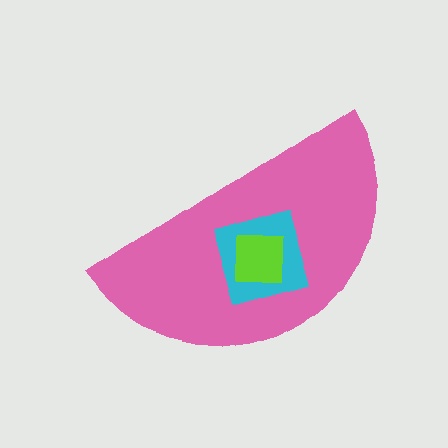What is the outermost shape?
The pink semicircle.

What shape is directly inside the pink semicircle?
The cyan diamond.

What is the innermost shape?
The lime square.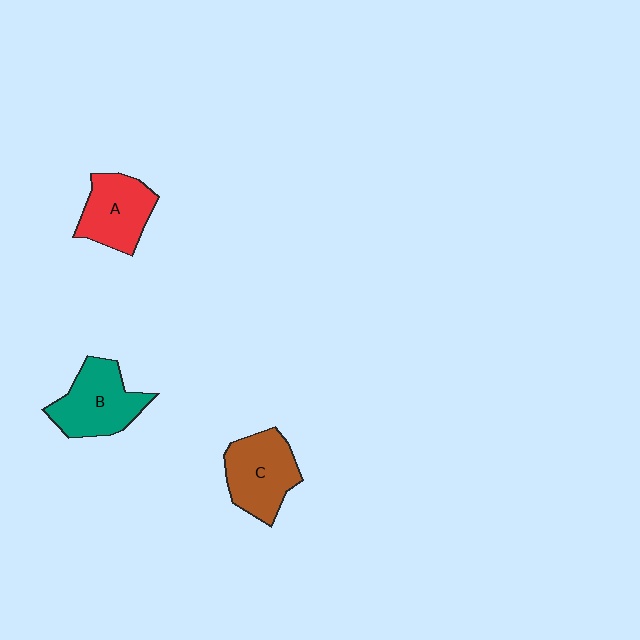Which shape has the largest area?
Shape B (teal).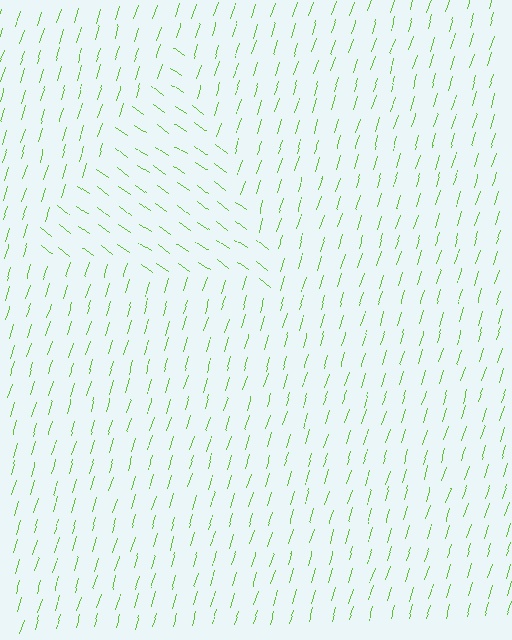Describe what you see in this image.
The image is filled with small lime line segments. A triangle region in the image has lines oriented differently from the surrounding lines, creating a visible texture boundary.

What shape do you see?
I see a triangle.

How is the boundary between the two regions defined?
The boundary is defined purely by a change in line orientation (approximately 72 degrees difference). All lines are the same color and thickness.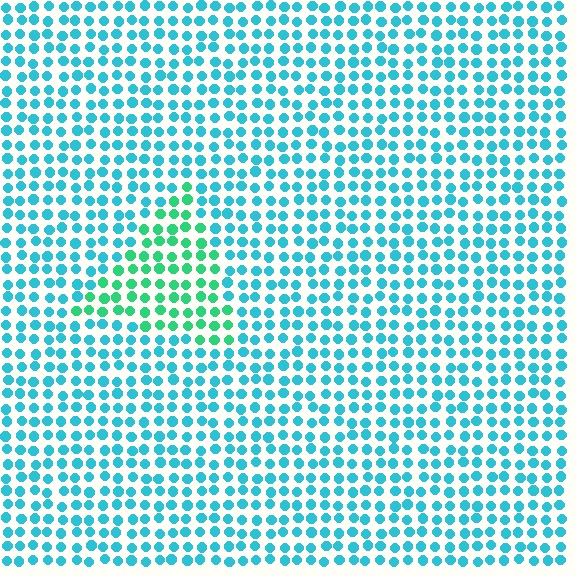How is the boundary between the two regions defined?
The boundary is defined purely by a slight shift in hue (about 39 degrees). Spacing, size, and orientation are identical on both sides.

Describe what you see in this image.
The image is filled with small cyan elements in a uniform arrangement. A triangle-shaped region is visible where the elements are tinted to a slightly different hue, forming a subtle color boundary.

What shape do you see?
I see a triangle.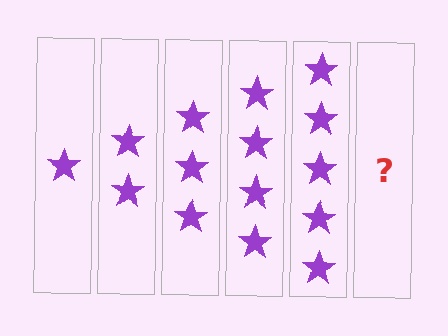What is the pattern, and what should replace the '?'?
The pattern is that each step adds one more star. The '?' should be 6 stars.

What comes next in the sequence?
The next element should be 6 stars.